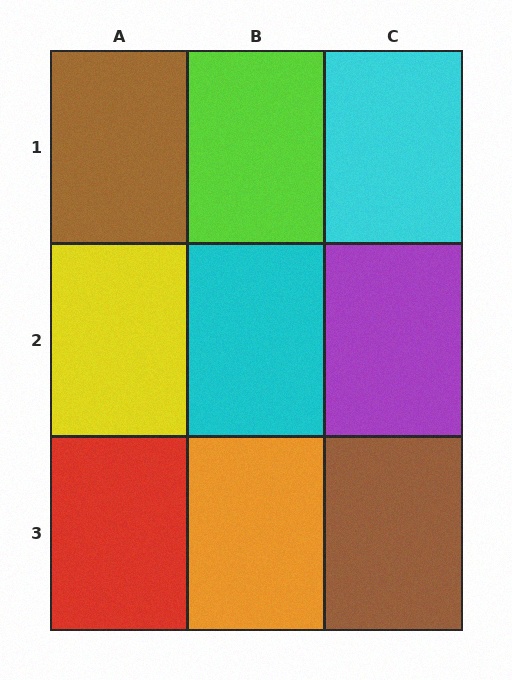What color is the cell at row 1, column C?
Cyan.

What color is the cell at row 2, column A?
Yellow.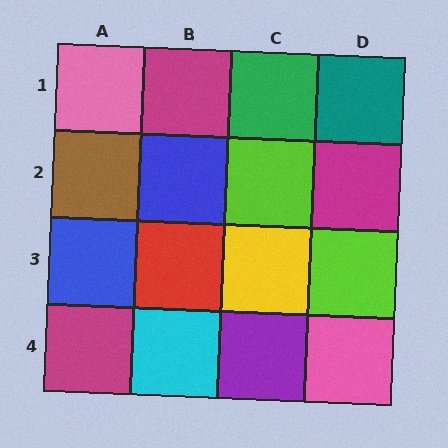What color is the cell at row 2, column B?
Blue.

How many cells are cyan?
1 cell is cyan.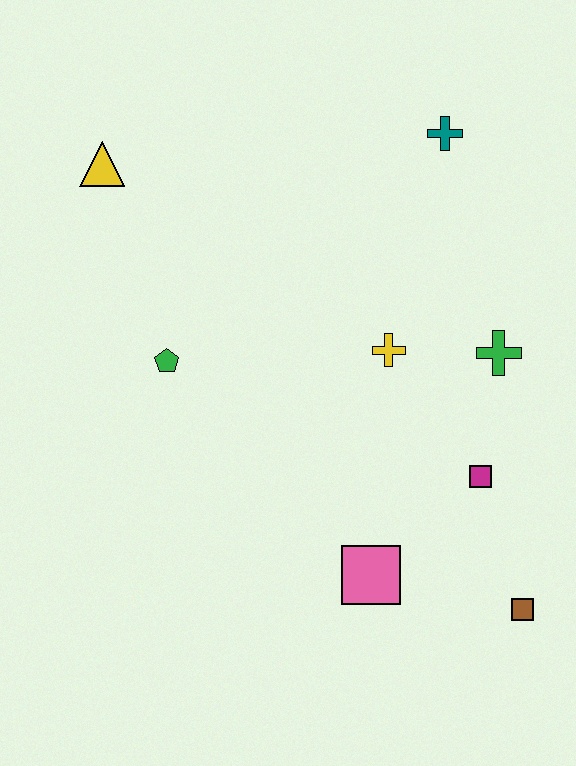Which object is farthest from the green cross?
The yellow triangle is farthest from the green cross.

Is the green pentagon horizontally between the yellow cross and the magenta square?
No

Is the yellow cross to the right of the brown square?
No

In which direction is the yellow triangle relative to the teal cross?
The yellow triangle is to the left of the teal cross.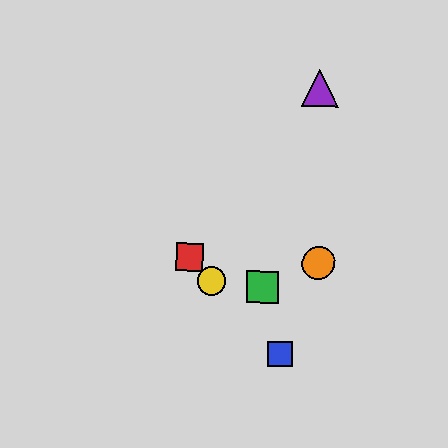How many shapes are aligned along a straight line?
3 shapes (the red square, the blue square, the yellow circle) are aligned along a straight line.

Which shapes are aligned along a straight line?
The red square, the blue square, the yellow circle are aligned along a straight line.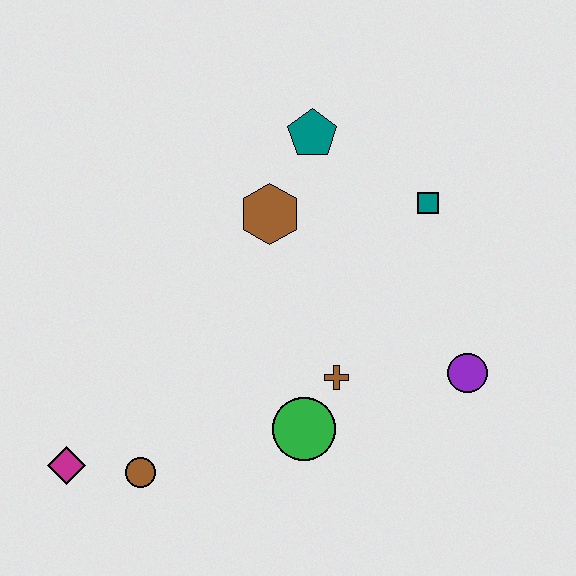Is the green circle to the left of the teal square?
Yes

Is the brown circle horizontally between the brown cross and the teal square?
No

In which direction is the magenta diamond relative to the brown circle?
The magenta diamond is to the left of the brown circle.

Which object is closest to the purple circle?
The brown cross is closest to the purple circle.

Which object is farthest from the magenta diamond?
The teal square is farthest from the magenta diamond.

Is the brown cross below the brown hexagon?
Yes